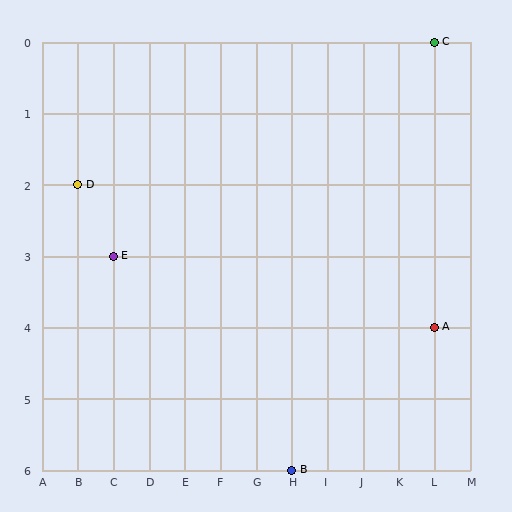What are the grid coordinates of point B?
Point B is at grid coordinates (H, 6).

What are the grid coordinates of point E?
Point E is at grid coordinates (C, 3).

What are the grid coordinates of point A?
Point A is at grid coordinates (L, 4).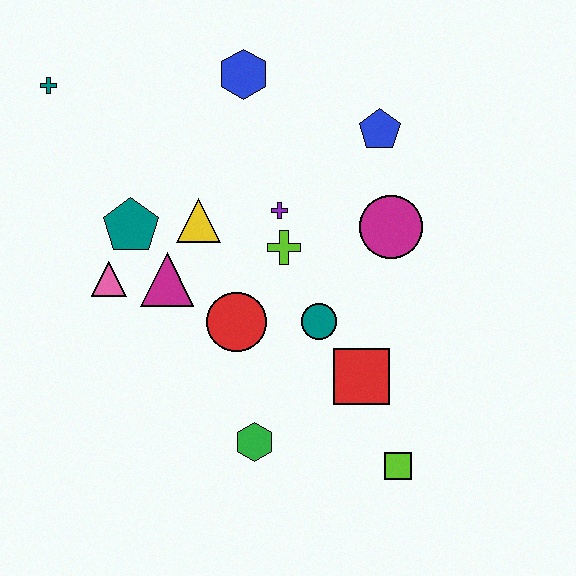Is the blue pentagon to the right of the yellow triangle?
Yes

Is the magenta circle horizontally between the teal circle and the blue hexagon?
No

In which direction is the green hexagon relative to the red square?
The green hexagon is to the left of the red square.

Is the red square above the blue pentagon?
No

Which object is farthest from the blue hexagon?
The lime square is farthest from the blue hexagon.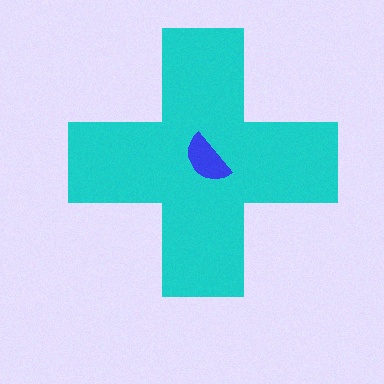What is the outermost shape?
The cyan cross.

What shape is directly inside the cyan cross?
The blue semicircle.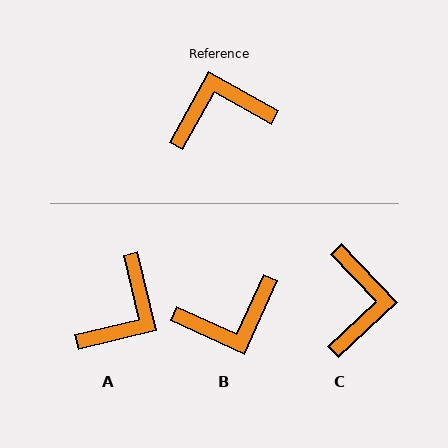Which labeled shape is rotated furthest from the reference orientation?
B, about 176 degrees away.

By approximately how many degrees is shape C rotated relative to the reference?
Approximately 108 degrees clockwise.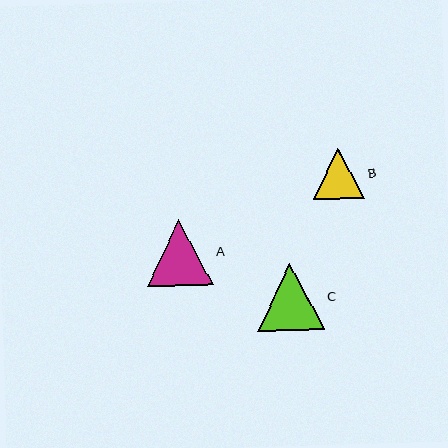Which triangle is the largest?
Triangle C is the largest with a size of approximately 67 pixels.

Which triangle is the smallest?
Triangle B is the smallest with a size of approximately 52 pixels.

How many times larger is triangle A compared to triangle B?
Triangle A is approximately 1.3 times the size of triangle B.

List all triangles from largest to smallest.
From largest to smallest: C, A, B.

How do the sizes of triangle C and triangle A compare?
Triangle C and triangle A are approximately the same size.